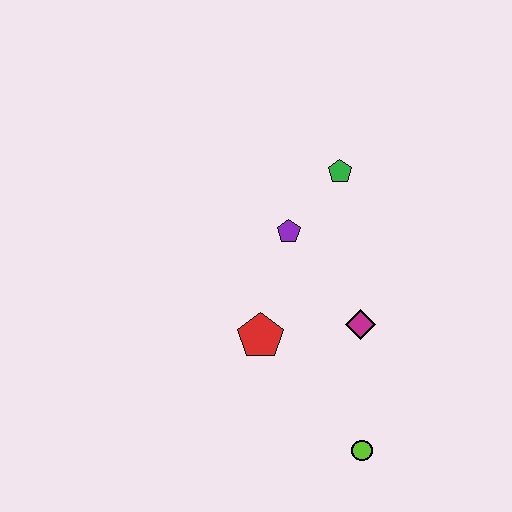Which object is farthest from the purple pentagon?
The lime circle is farthest from the purple pentagon.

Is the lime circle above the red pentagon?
No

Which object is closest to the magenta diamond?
The red pentagon is closest to the magenta diamond.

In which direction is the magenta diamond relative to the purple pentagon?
The magenta diamond is below the purple pentagon.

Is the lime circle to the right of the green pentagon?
Yes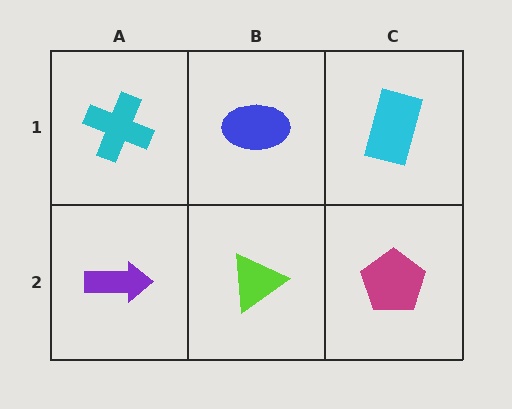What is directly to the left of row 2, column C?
A lime triangle.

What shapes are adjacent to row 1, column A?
A purple arrow (row 2, column A), a blue ellipse (row 1, column B).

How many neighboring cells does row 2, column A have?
2.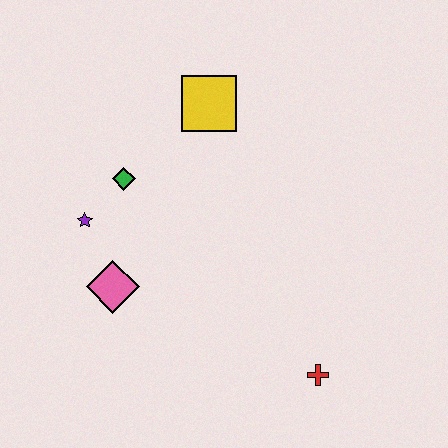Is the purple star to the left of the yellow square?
Yes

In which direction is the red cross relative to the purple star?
The red cross is to the right of the purple star.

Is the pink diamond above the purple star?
No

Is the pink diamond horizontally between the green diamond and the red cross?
No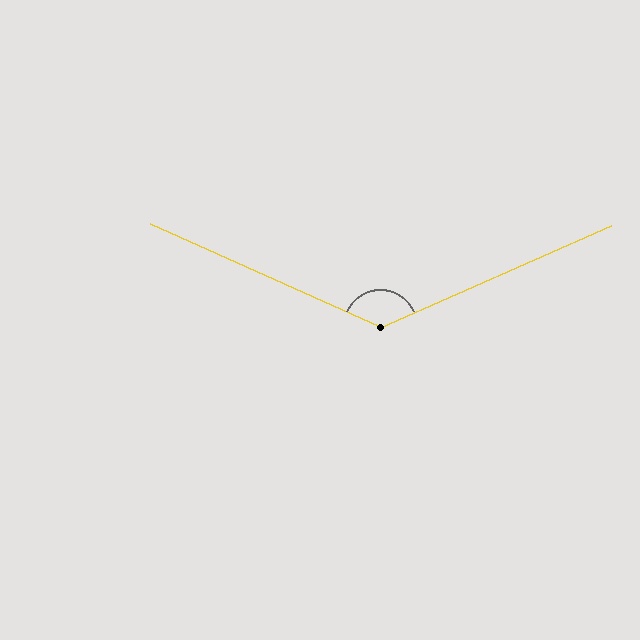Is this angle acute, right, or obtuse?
It is obtuse.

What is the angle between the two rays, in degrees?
Approximately 132 degrees.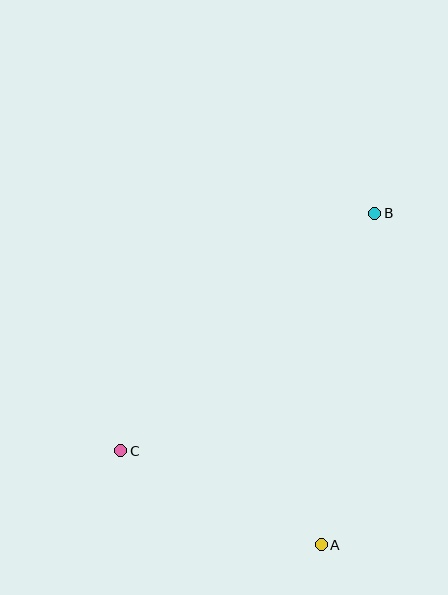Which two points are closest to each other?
Points A and C are closest to each other.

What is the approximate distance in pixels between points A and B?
The distance between A and B is approximately 336 pixels.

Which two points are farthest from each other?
Points B and C are farthest from each other.